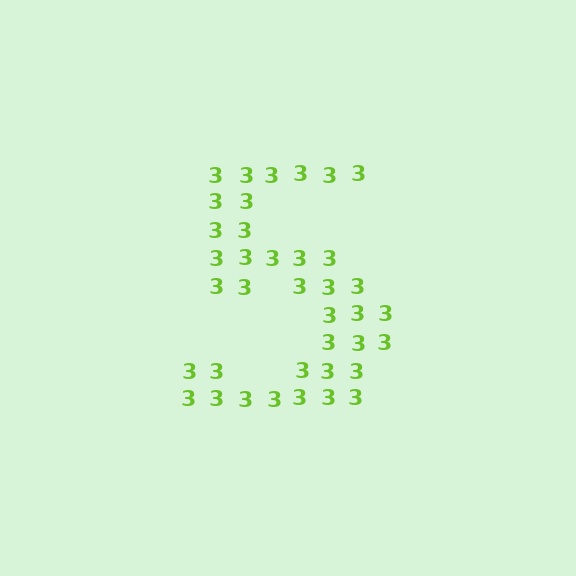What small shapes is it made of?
It is made of small digit 3's.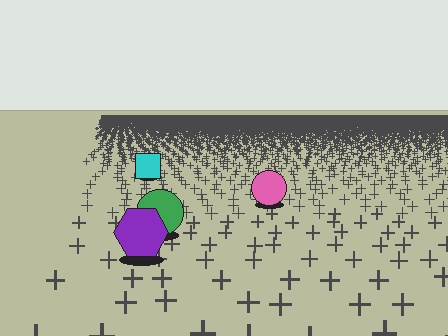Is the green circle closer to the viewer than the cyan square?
Yes. The green circle is closer — you can tell from the texture gradient: the ground texture is coarser near it.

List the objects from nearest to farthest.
From nearest to farthest: the purple hexagon, the green circle, the pink circle, the cyan square.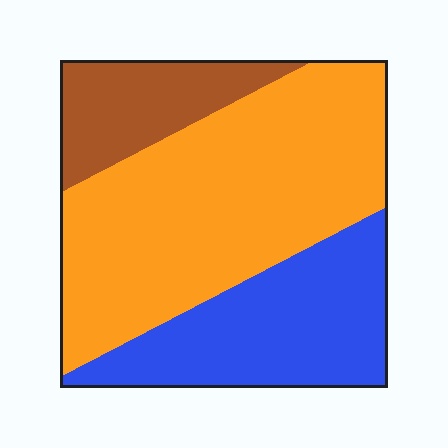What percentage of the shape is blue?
Blue takes up about one third (1/3) of the shape.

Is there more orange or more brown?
Orange.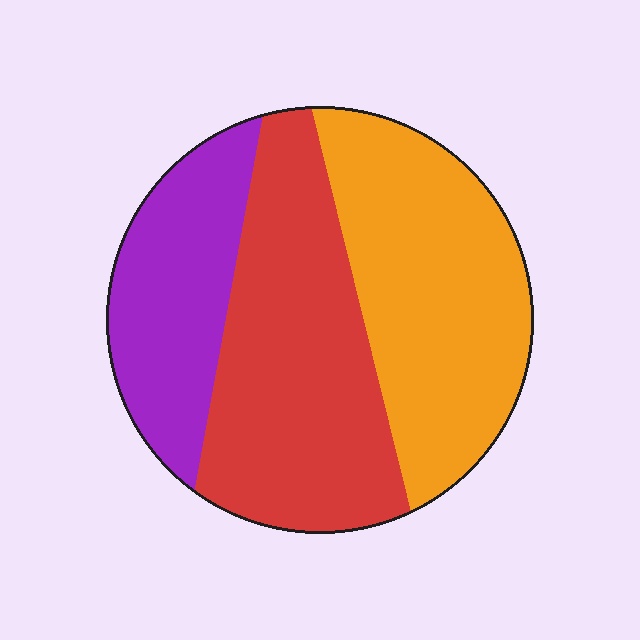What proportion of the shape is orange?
Orange covers around 35% of the shape.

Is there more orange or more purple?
Orange.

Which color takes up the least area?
Purple, at roughly 25%.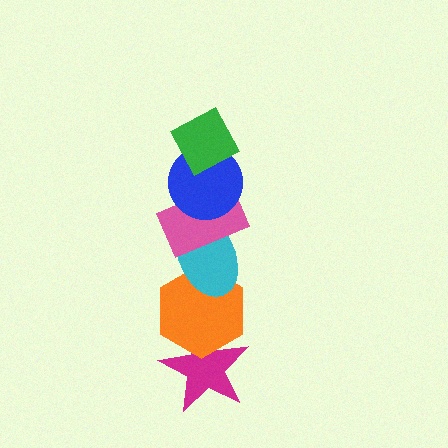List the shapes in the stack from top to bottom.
From top to bottom: the green diamond, the blue circle, the pink rectangle, the cyan ellipse, the orange hexagon, the magenta star.